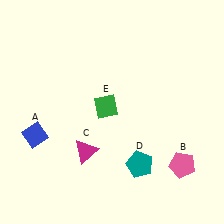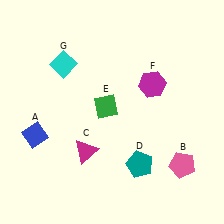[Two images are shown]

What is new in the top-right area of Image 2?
A magenta hexagon (F) was added in the top-right area of Image 2.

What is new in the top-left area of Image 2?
A cyan diamond (G) was added in the top-left area of Image 2.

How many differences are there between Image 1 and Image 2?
There are 2 differences between the two images.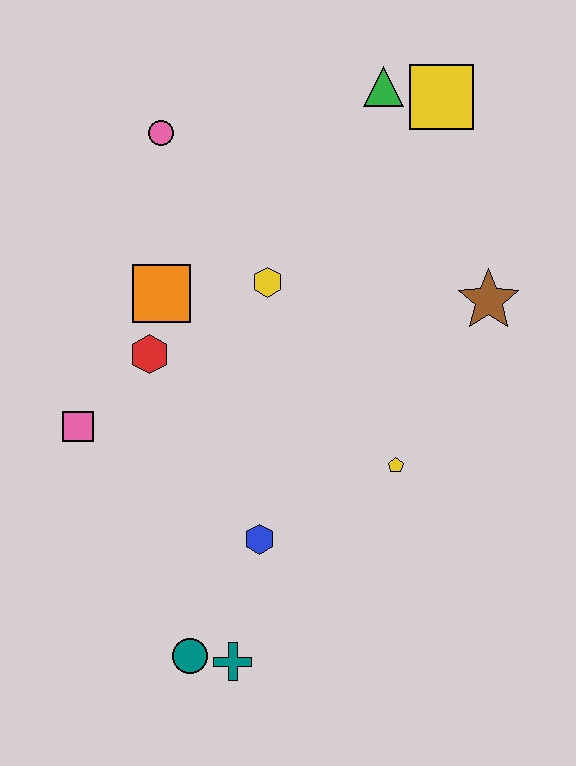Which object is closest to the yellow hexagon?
The orange square is closest to the yellow hexagon.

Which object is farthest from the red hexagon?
The yellow square is farthest from the red hexagon.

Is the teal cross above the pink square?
No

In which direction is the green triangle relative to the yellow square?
The green triangle is to the left of the yellow square.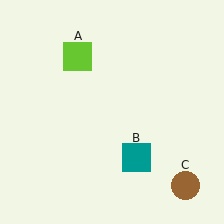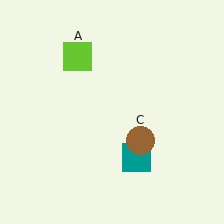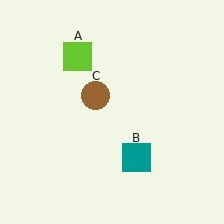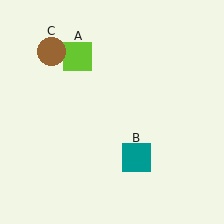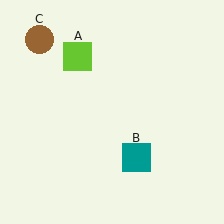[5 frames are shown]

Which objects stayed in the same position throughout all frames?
Lime square (object A) and teal square (object B) remained stationary.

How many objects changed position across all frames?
1 object changed position: brown circle (object C).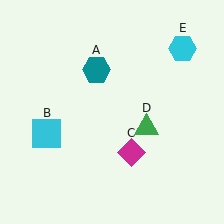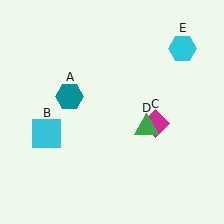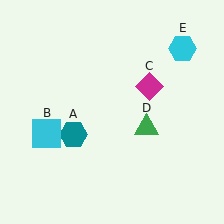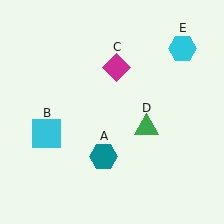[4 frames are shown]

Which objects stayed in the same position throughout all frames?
Cyan square (object B) and green triangle (object D) and cyan hexagon (object E) remained stationary.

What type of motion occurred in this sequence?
The teal hexagon (object A), magenta diamond (object C) rotated counterclockwise around the center of the scene.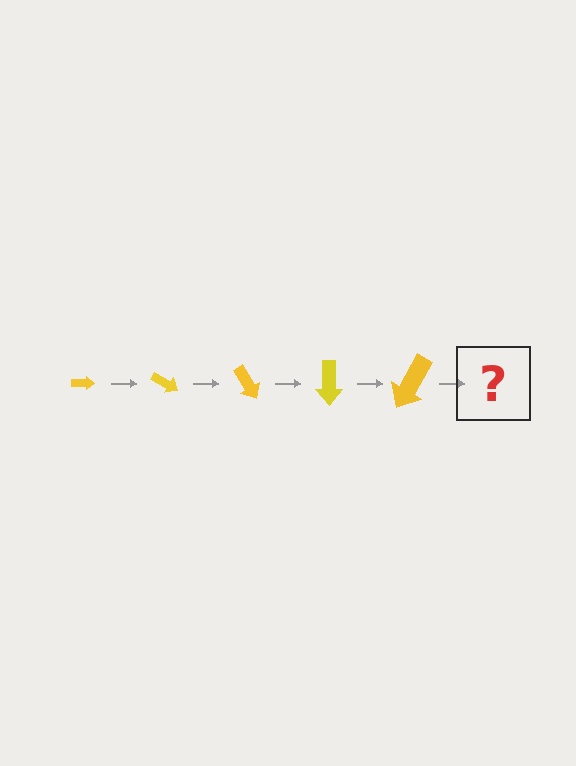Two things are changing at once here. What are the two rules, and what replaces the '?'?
The two rules are that the arrow grows larger each step and it rotates 30 degrees each step. The '?' should be an arrow, larger than the previous one and rotated 150 degrees from the start.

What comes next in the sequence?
The next element should be an arrow, larger than the previous one and rotated 150 degrees from the start.